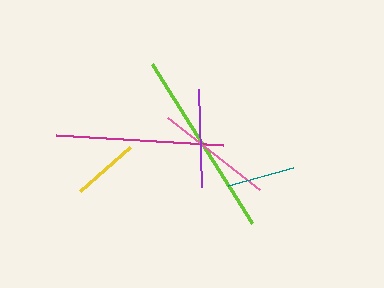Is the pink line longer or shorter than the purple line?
The pink line is longer than the purple line.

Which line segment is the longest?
The lime line is the longest at approximately 188 pixels.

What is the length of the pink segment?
The pink segment is approximately 116 pixels long.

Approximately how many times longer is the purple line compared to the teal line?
The purple line is approximately 1.4 times the length of the teal line.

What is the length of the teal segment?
The teal segment is approximately 68 pixels long.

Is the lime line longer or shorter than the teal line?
The lime line is longer than the teal line.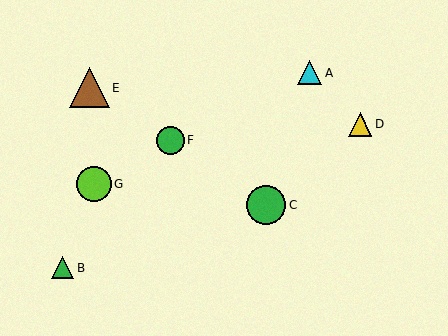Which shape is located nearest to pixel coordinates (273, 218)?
The green circle (labeled C) at (266, 205) is nearest to that location.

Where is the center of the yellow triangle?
The center of the yellow triangle is at (360, 124).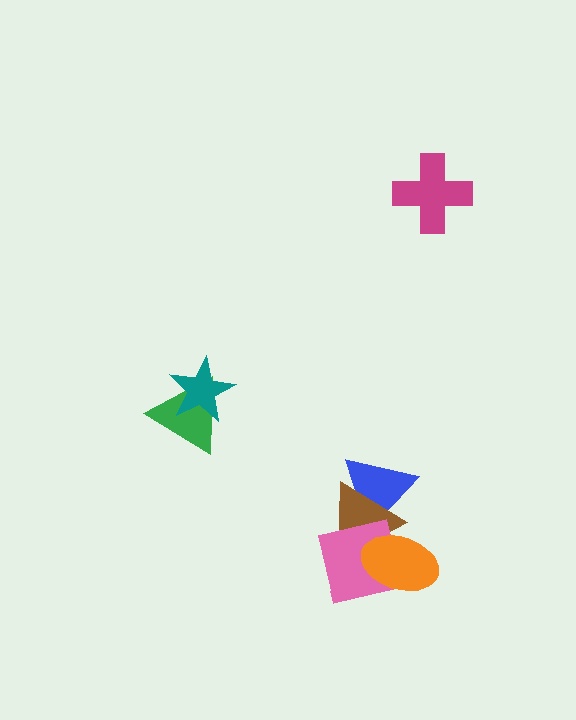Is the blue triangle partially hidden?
Yes, it is partially covered by another shape.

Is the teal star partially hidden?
No, no other shape covers it.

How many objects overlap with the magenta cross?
0 objects overlap with the magenta cross.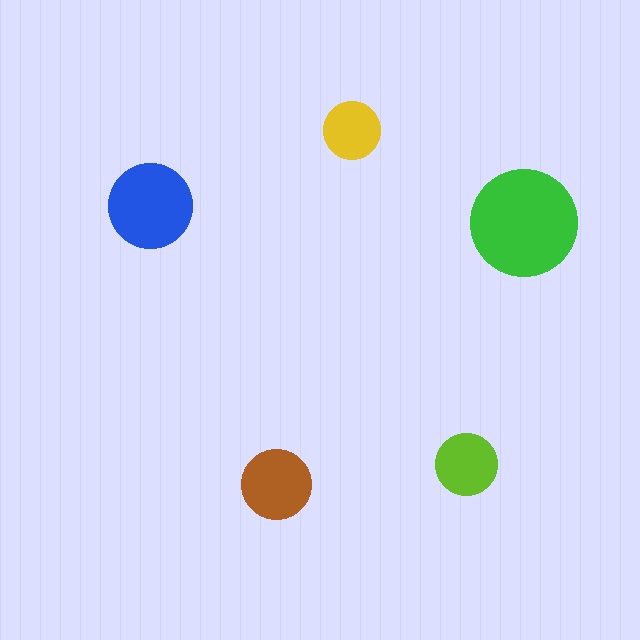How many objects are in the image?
There are 5 objects in the image.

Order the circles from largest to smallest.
the green one, the blue one, the brown one, the lime one, the yellow one.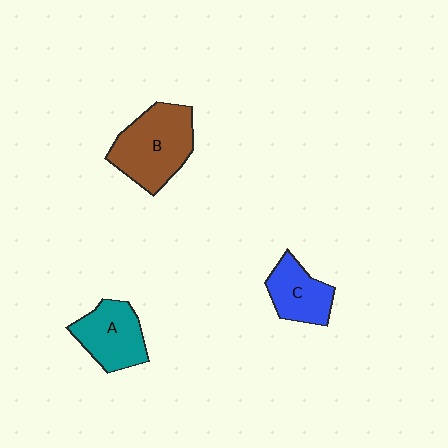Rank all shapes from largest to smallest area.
From largest to smallest: B (brown), A (teal), C (blue).